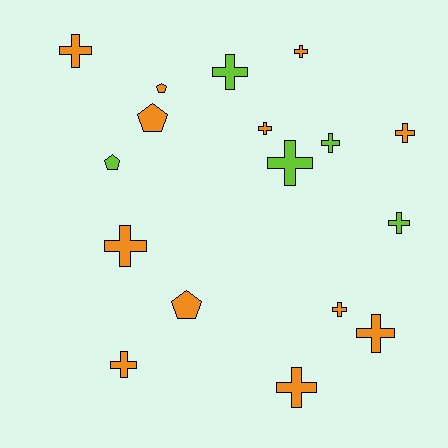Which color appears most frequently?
Orange, with 12 objects.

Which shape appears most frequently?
Cross, with 13 objects.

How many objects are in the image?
There are 17 objects.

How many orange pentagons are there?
There are 3 orange pentagons.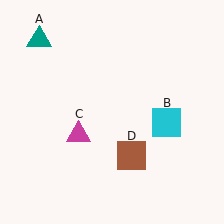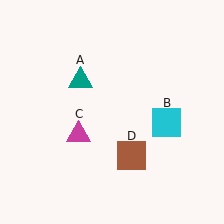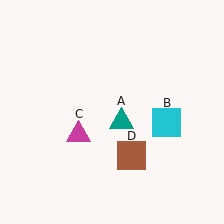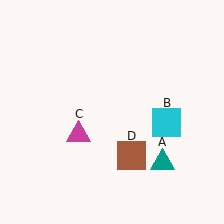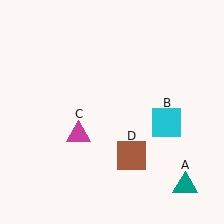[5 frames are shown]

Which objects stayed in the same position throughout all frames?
Cyan square (object B) and magenta triangle (object C) and brown square (object D) remained stationary.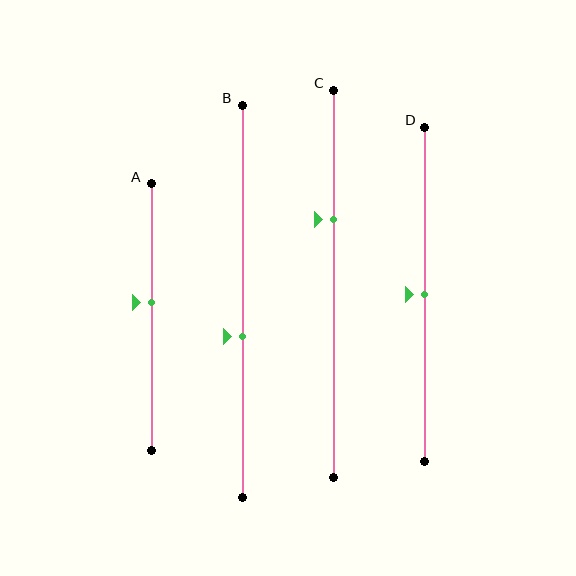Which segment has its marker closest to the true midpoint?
Segment D has its marker closest to the true midpoint.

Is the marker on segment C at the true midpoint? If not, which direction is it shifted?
No, the marker on segment C is shifted upward by about 17% of the segment length.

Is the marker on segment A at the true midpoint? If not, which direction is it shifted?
No, the marker on segment A is shifted upward by about 5% of the segment length.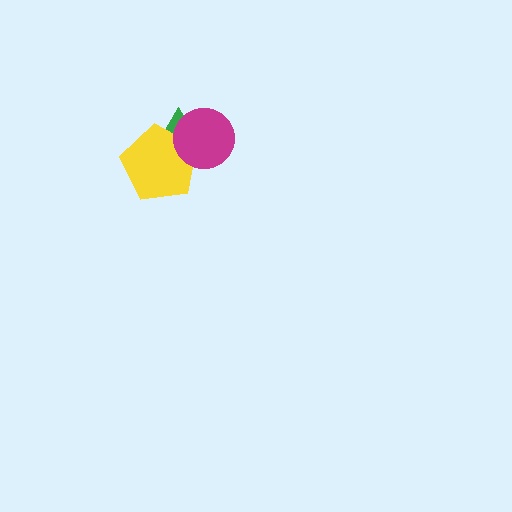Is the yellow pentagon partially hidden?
Yes, it is partially covered by another shape.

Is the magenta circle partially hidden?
No, no other shape covers it.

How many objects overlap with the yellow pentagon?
2 objects overlap with the yellow pentagon.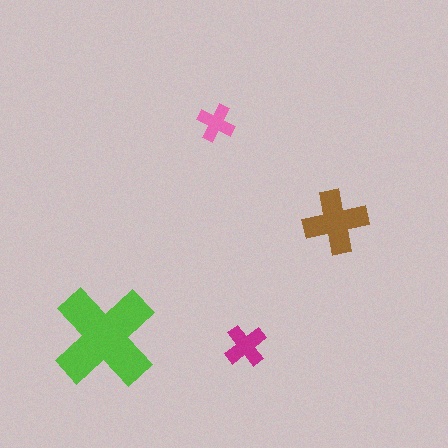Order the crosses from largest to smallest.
the lime one, the brown one, the magenta one, the pink one.